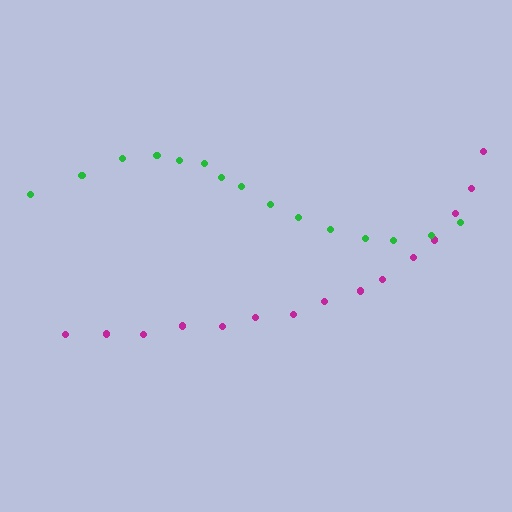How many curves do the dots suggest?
There are 2 distinct paths.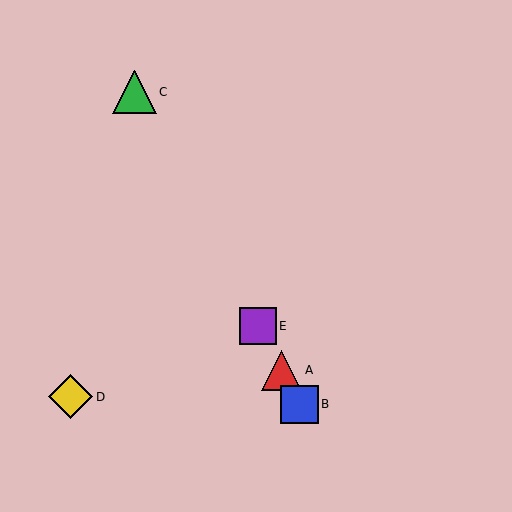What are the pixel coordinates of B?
Object B is at (299, 404).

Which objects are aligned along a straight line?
Objects A, B, C, E are aligned along a straight line.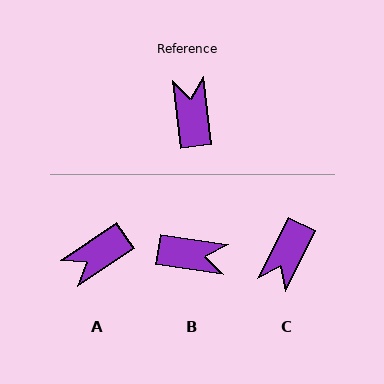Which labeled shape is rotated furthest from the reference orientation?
C, about 146 degrees away.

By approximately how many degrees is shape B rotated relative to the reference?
Approximately 106 degrees clockwise.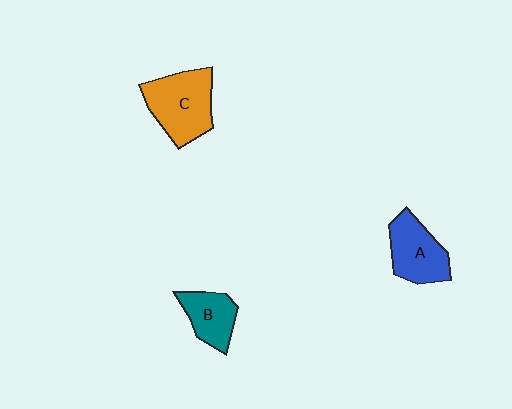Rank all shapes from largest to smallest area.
From largest to smallest: C (orange), A (blue), B (teal).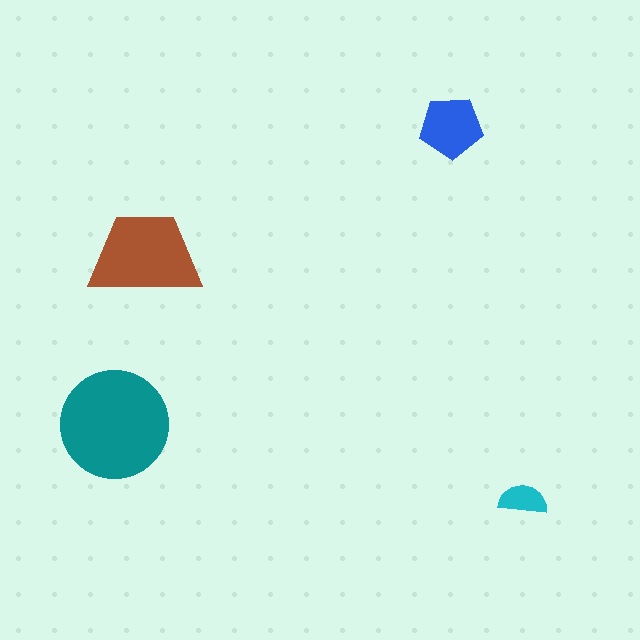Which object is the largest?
The teal circle.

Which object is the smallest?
The cyan semicircle.